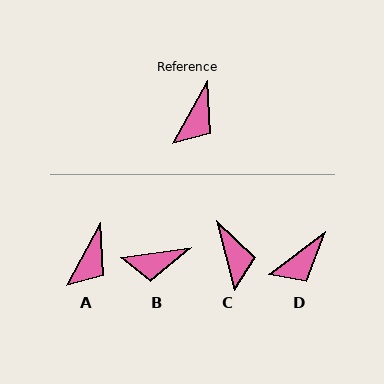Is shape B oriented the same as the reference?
No, it is off by about 53 degrees.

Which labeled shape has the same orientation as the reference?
A.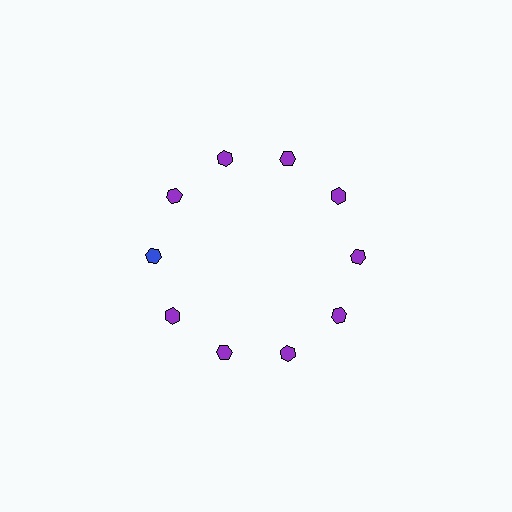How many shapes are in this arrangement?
There are 10 shapes arranged in a ring pattern.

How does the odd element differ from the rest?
It has a different color: blue instead of purple.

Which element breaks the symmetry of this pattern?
The blue hexagon at roughly the 9 o'clock position breaks the symmetry. All other shapes are purple hexagons.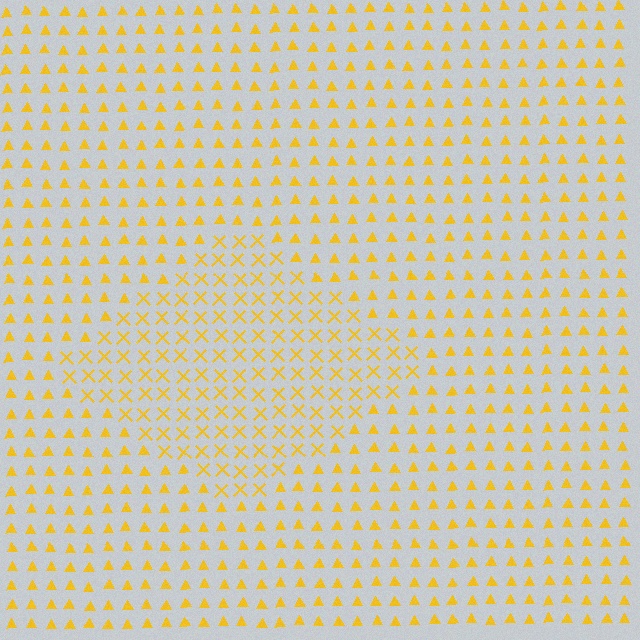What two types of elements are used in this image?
The image uses X marks inside the diamond region and triangles outside it.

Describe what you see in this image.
The image is filled with small yellow elements arranged in a uniform grid. A diamond-shaped region contains X marks, while the surrounding area contains triangles. The boundary is defined purely by the change in element shape.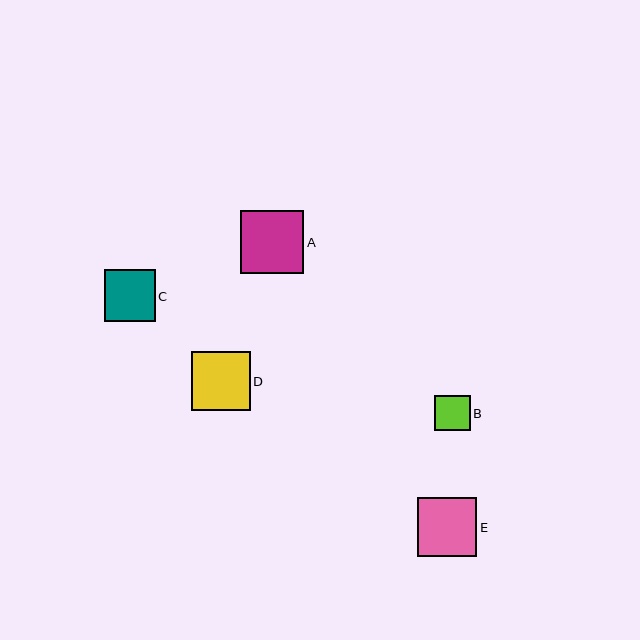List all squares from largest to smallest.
From largest to smallest: A, E, D, C, B.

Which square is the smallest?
Square B is the smallest with a size of approximately 35 pixels.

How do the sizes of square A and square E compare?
Square A and square E are approximately the same size.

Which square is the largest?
Square A is the largest with a size of approximately 63 pixels.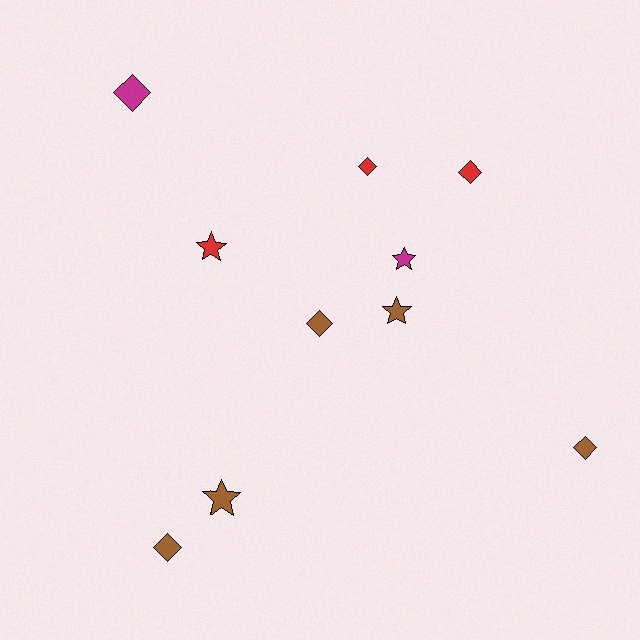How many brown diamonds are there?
There are 3 brown diamonds.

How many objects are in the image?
There are 10 objects.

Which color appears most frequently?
Brown, with 5 objects.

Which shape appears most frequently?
Diamond, with 6 objects.